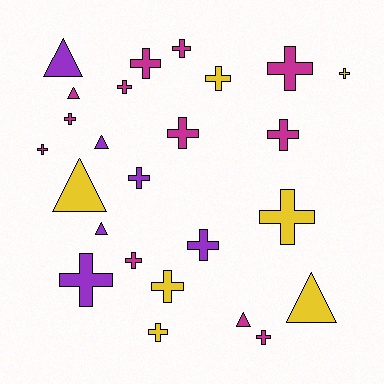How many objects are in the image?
There are 25 objects.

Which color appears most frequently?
Magenta, with 12 objects.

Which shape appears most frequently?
Cross, with 18 objects.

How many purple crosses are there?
There are 3 purple crosses.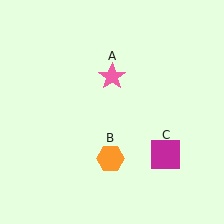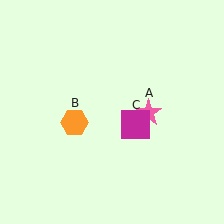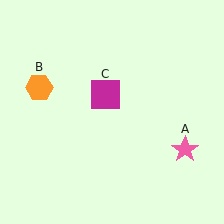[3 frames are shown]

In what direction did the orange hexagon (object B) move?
The orange hexagon (object B) moved up and to the left.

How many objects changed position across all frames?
3 objects changed position: pink star (object A), orange hexagon (object B), magenta square (object C).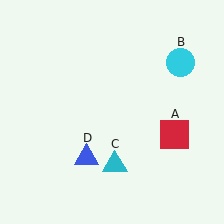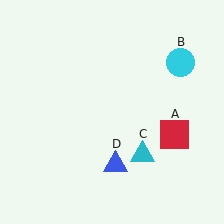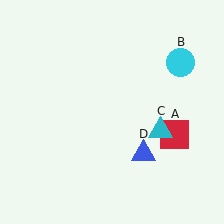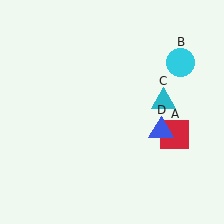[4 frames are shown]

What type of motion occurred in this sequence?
The cyan triangle (object C), blue triangle (object D) rotated counterclockwise around the center of the scene.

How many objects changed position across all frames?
2 objects changed position: cyan triangle (object C), blue triangle (object D).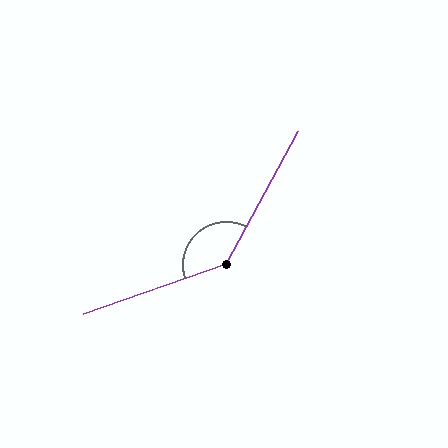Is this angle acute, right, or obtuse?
It is obtuse.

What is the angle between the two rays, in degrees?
Approximately 137 degrees.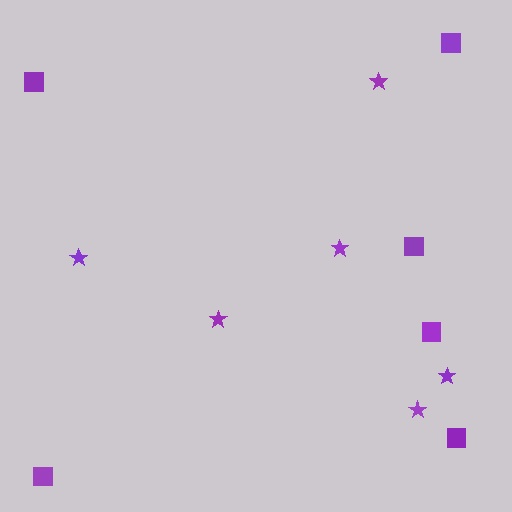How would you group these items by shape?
There are 2 groups: one group of stars (6) and one group of squares (6).